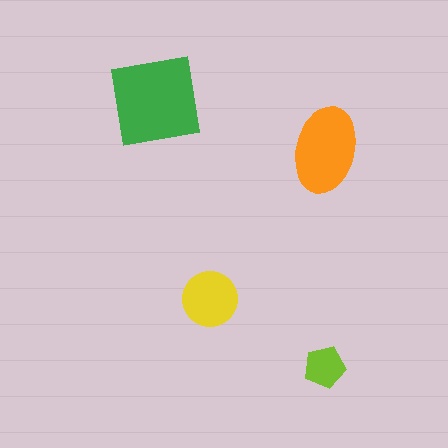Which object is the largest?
The green square.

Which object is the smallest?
The lime pentagon.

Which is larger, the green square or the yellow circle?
The green square.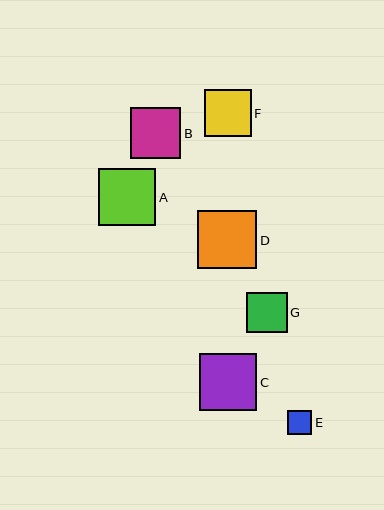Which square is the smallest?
Square E is the smallest with a size of approximately 24 pixels.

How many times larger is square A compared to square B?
Square A is approximately 1.1 times the size of square B.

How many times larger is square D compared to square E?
Square D is approximately 2.4 times the size of square E.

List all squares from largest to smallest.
From largest to smallest: D, A, C, B, F, G, E.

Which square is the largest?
Square D is the largest with a size of approximately 59 pixels.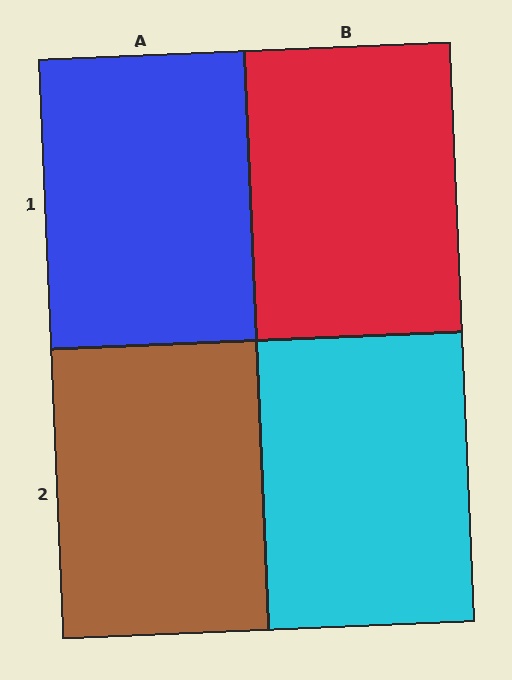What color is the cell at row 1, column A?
Blue.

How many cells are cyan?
1 cell is cyan.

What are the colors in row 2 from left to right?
Brown, cyan.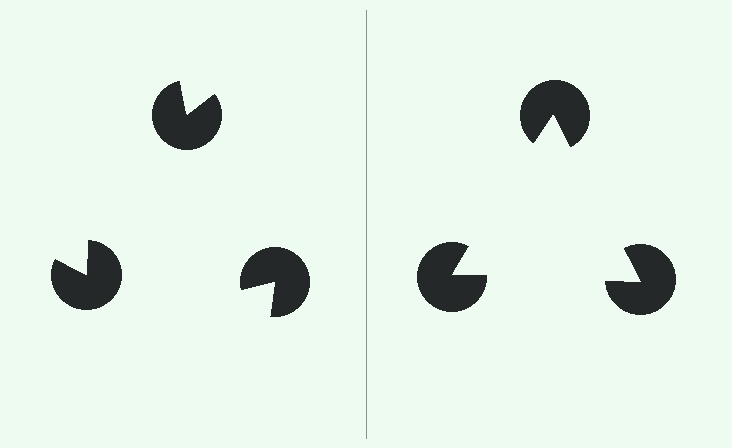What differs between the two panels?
The pac-man discs are positioned identically on both sides; only the wedge orientations differ. On the right they align to a triangle; on the left they are misaligned.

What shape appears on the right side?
An illusory triangle.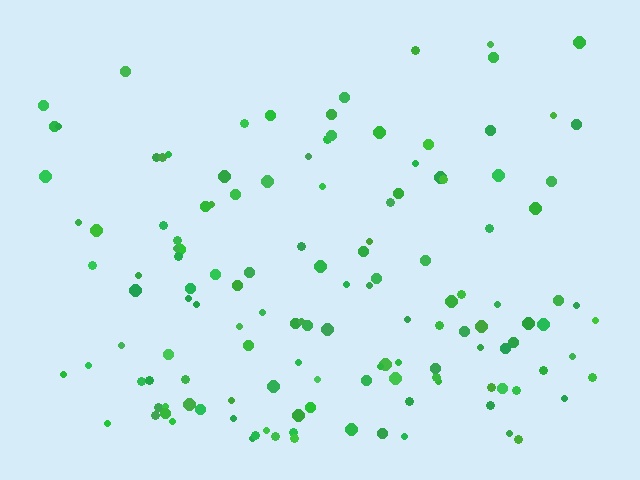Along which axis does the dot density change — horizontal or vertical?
Vertical.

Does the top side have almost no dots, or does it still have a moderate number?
Still a moderate number, just noticeably fewer than the bottom.